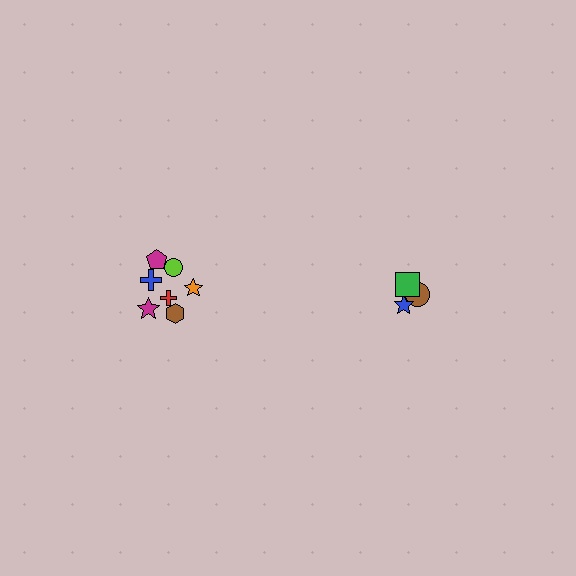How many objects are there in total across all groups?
There are 10 objects.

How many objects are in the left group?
There are 7 objects.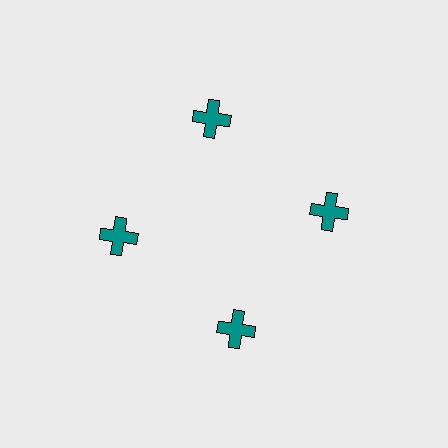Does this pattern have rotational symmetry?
Yes, this pattern has 4-fold rotational symmetry. It looks the same after rotating 90 degrees around the center.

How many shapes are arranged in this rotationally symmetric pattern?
There are 4 shapes, arranged in 4 groups of 1.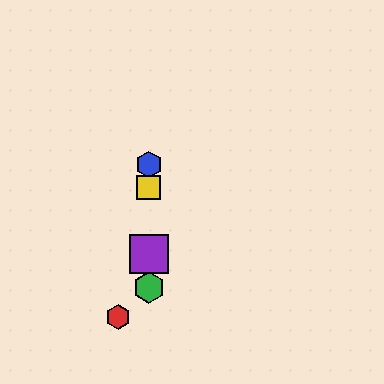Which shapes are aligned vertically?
The blue hexagon, the green hexagon, the yellow square, the purple square are aligned vertically.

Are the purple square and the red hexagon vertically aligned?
No, the purple square is at x≈149 and the red hexagon is at x≈118.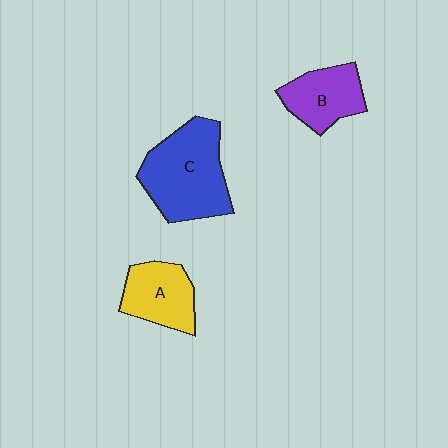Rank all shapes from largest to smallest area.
From largest to smallest: C (blue), A (yellow), B (purple).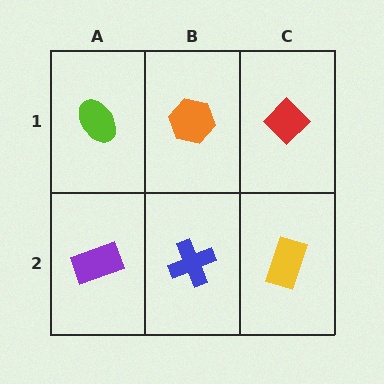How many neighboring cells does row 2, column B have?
3.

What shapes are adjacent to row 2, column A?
A lime ellipse (row 1, column A), a blue cross (row 2, column B).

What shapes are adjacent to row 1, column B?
A blue cross (row 2, column B), a lime ellipse (row 1, column A), a red diamond (row 1, column C).